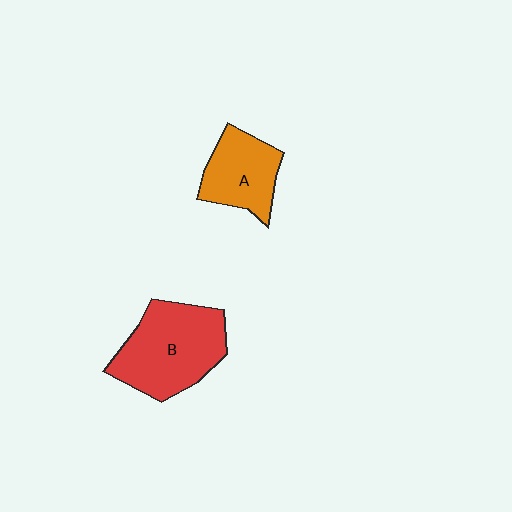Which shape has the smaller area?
Shape A (orange).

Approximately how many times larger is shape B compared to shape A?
Approximately 1.6 times.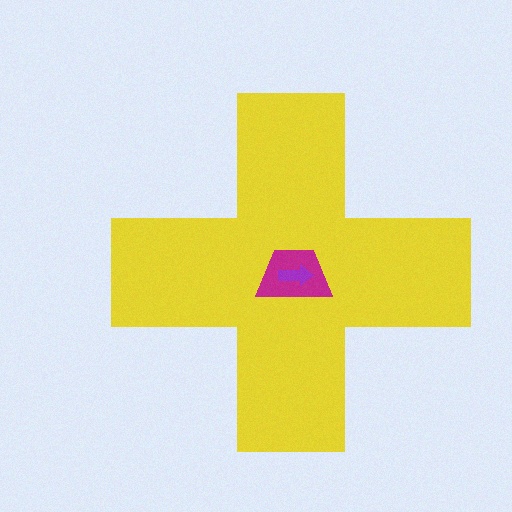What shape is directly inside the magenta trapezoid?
The purple arrow.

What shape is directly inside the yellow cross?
The magenta trapezoid.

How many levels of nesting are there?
3.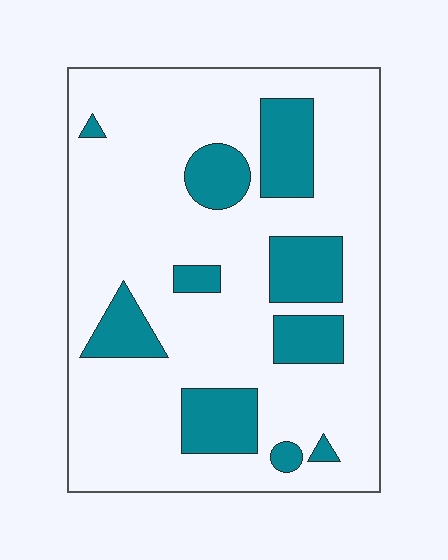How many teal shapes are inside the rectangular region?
10.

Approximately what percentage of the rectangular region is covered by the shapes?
Approximately 20%.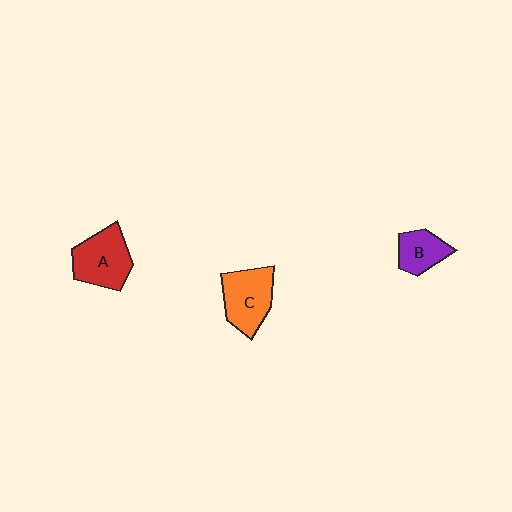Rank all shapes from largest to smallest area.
From largest to smallest: A (red), C (orange), B (purple).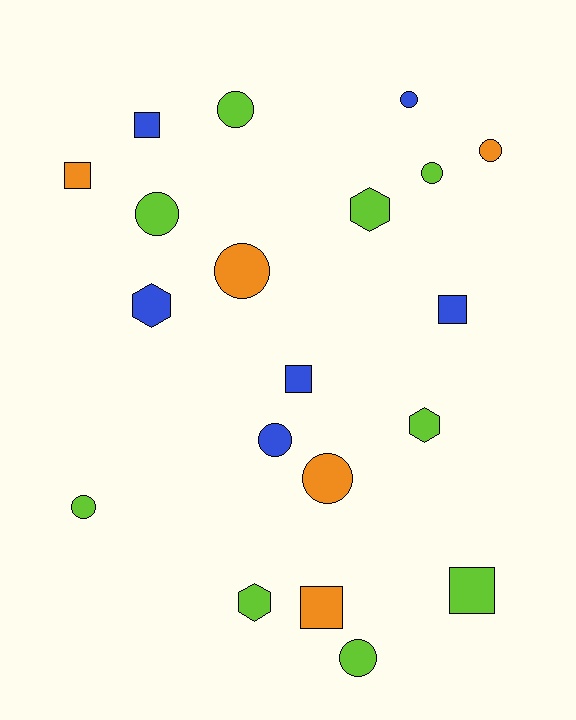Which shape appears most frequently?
Circle, with 10 objects.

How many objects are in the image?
There are 20 objects.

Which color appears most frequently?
Lime, with 9 objects.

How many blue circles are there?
There are 2 blue circles.